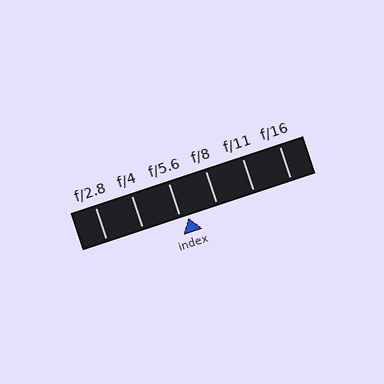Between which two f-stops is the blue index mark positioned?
The index mark is between f/5.6 and f/8.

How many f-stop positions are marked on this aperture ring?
There are 6 f-stop positions marked.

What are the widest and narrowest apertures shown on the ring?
The widest aperture shown is f/2.8 and the narrowest is f/16.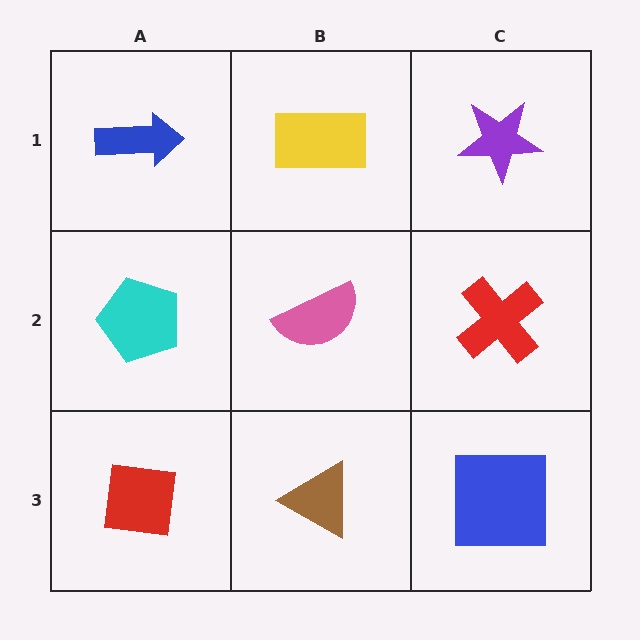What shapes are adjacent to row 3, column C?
A red cross (row 2, column C), a brown triangle (row 3, column B).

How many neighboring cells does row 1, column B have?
3.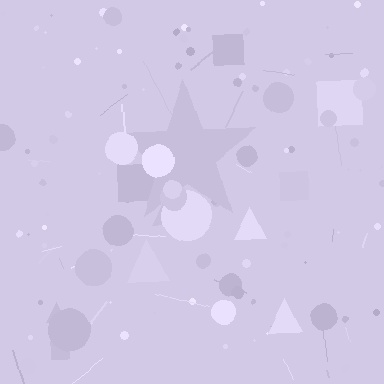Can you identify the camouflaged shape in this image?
The camouflaged shape is a star.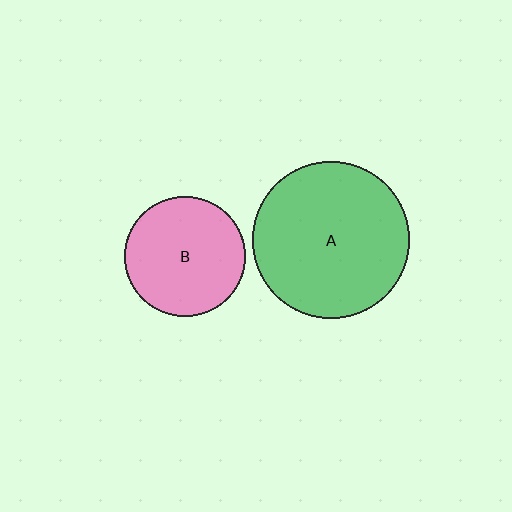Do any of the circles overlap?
No, none of the circles overlap.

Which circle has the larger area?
Circle A (green).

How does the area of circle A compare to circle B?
Approximately 1.7 times.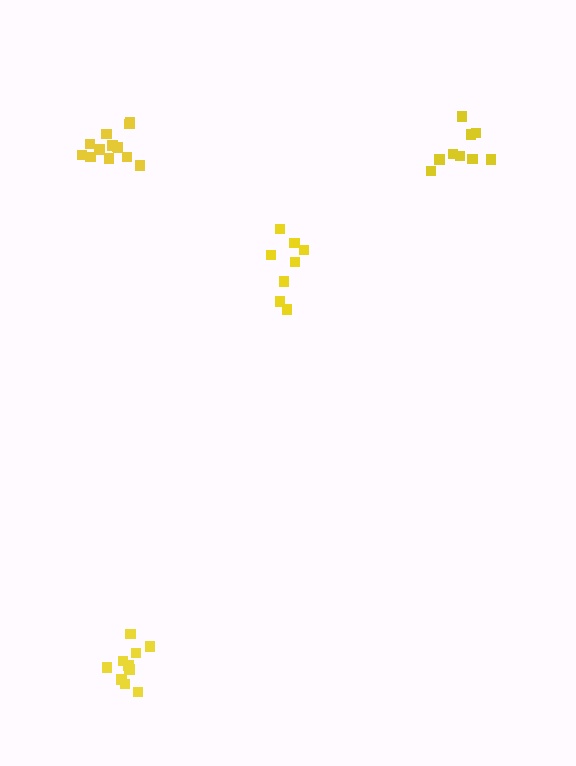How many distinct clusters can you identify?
There are 4 distinct clusters.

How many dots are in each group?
Group 1: 8 dots, Group 2: 13 dots, Group 3: 10 dots, Group 4: 9 dots (40 total).